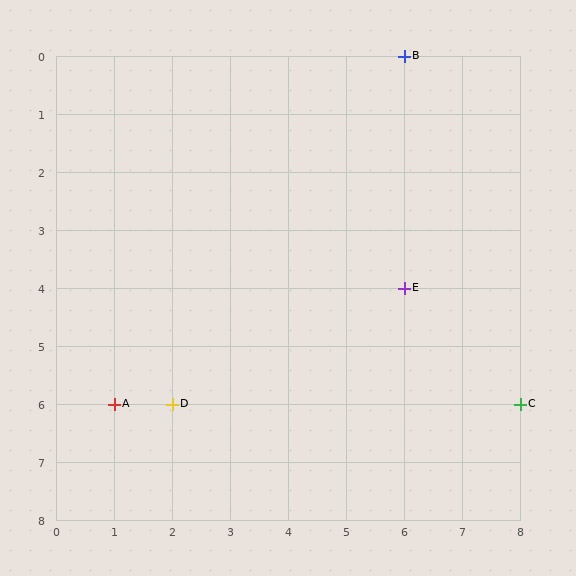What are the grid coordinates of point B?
Point B is at grid coordinates (6, 0).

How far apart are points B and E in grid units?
Points B and E are 4 rows apart.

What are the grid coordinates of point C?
Point C is at grid coordinates (8, 6).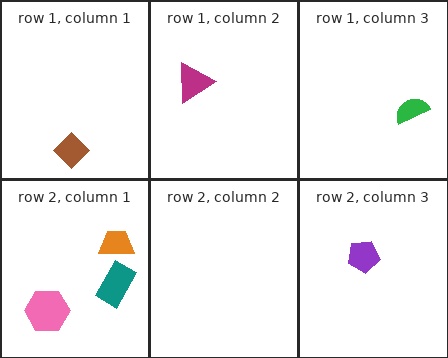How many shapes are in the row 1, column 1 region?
1.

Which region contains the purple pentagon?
The row 2, column 3 region.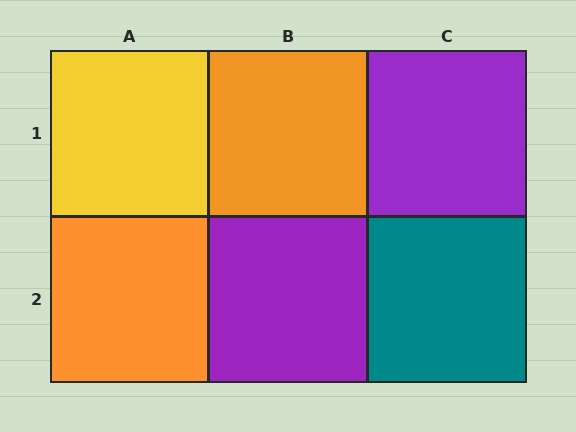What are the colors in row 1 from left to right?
Yellow, orange, purple.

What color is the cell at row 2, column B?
Purple.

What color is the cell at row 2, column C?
Teal.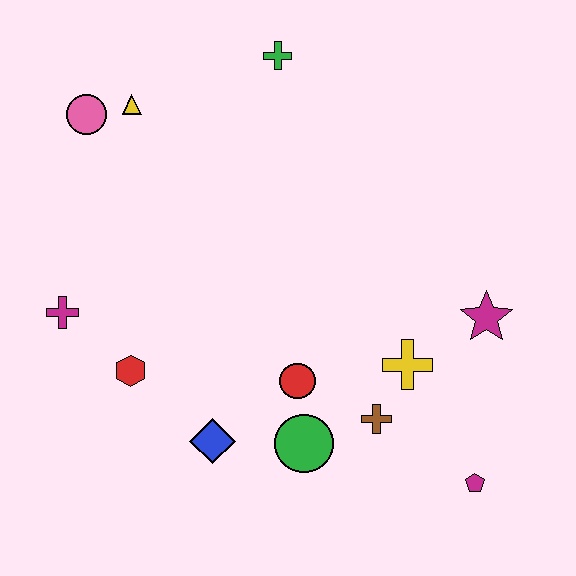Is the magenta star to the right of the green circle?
Yes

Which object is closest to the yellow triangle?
The pink circle is closest to the yellow triangle.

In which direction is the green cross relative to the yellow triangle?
The green cross is to the right of the yellow triangle.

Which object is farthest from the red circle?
The pink circle is farthest from the red circle.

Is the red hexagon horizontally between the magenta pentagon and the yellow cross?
No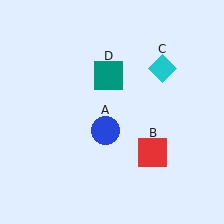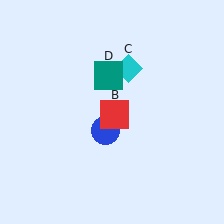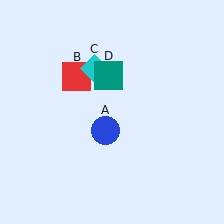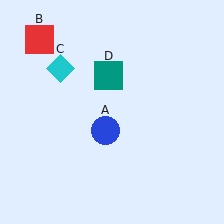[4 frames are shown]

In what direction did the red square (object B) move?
The red square (object B) moved up and to the left.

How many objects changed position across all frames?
2 objects changed position: red square (object B), cyan diamond (object C).